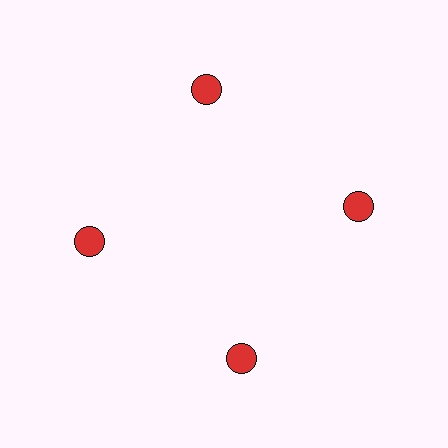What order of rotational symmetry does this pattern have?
This pattern has 4-fold rotational symmetry.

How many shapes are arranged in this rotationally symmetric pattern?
There are 4 shapes, arranged in 4 groups of 1.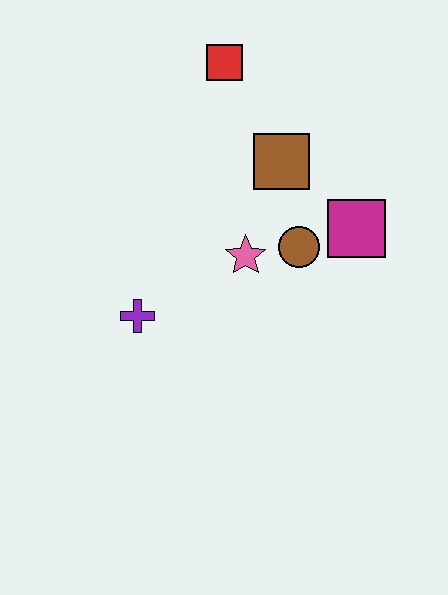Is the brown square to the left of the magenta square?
Yes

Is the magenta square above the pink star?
Yes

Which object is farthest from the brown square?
The purple cross is farthest from the brown square.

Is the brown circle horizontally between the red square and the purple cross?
No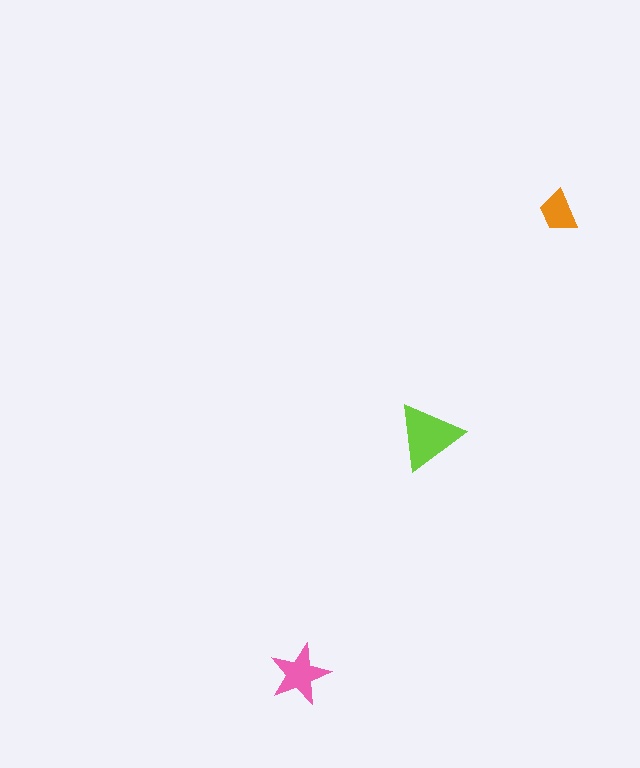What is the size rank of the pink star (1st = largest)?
2nd.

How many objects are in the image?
There are 3 objects in the image.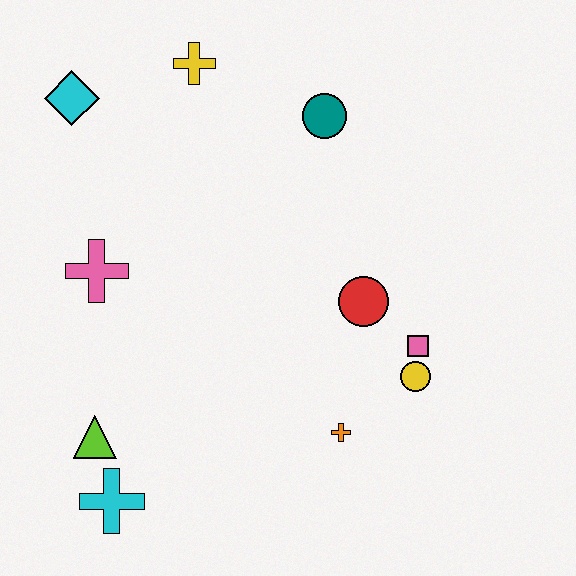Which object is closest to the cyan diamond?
The yellow cross is closest to the cyan diamond.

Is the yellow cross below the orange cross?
No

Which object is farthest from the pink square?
The cyan diamond is farthest from the pink square.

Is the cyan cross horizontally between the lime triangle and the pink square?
Yes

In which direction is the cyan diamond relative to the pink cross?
The cyan diamond is above the pink cross.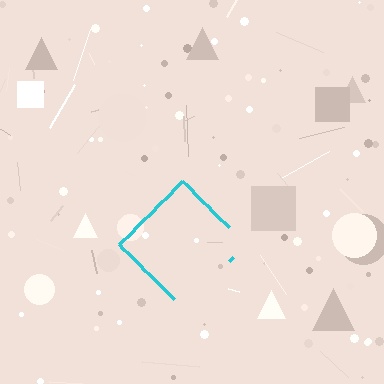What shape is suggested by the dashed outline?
The dashed outline suggests a diamond.